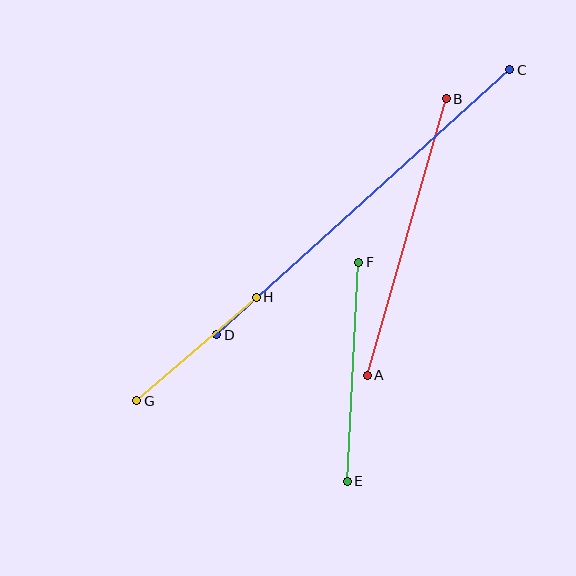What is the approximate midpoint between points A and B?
The midpoint is at approximately (407, 237) pixels.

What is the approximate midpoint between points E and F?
The midpoint is at approximately (353, 372) pixels.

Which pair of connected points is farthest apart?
Points C and D are farthest apart.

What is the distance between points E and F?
The distance is approximately 219 pixels.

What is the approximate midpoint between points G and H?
The midpoint is at approximately (197, 349) pixels.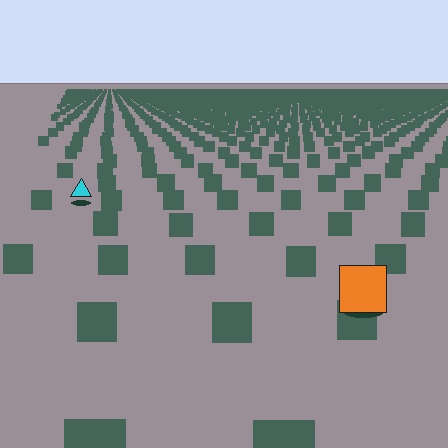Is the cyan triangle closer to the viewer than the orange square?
No. The orange square is closer — you can tell from the texture gradient: the ground texture is coarser near it.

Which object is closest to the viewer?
The orange square is closest. The texture marks near it are larger and more spread out.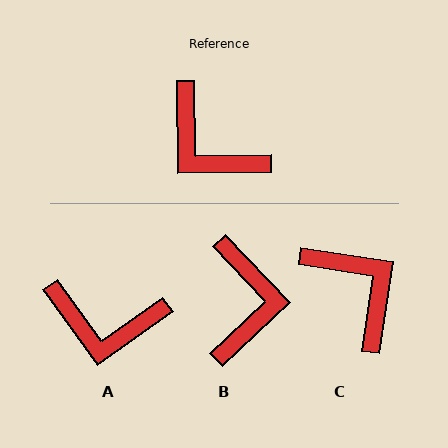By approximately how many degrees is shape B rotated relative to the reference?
Approximately 133 degrees counter-clockwise.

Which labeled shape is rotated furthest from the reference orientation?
C, about 171 degrees away.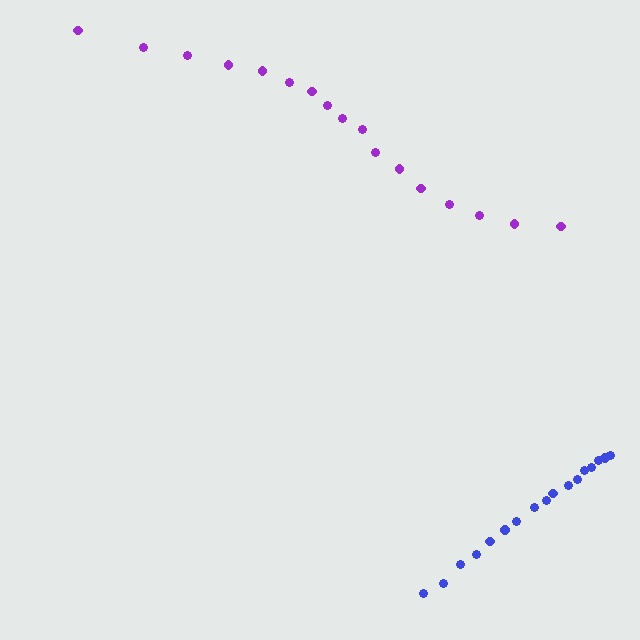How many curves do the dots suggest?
There are 2 distinct paths.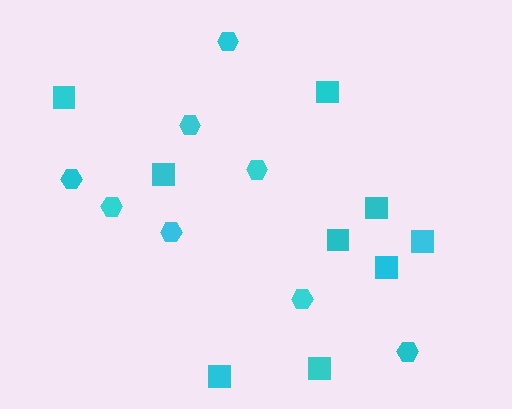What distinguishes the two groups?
There are 2 groups: one group of hexagons (8) and one group of squares (9).